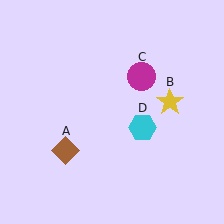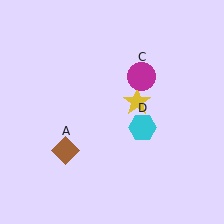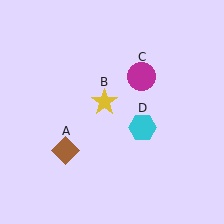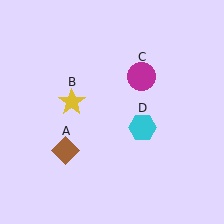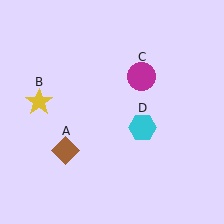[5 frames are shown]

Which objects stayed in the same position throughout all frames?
Brown diamond (object A) and magenta circle (object C) and cyan hexagon (object D) remained stationary.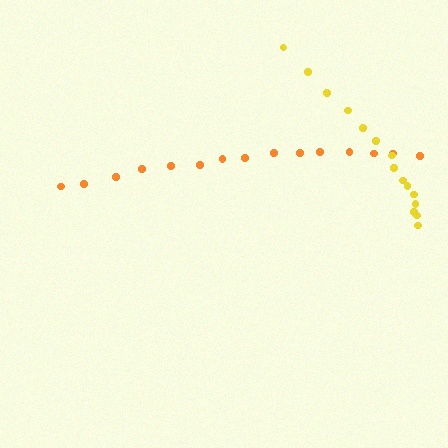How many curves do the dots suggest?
There are 2 distinct paths.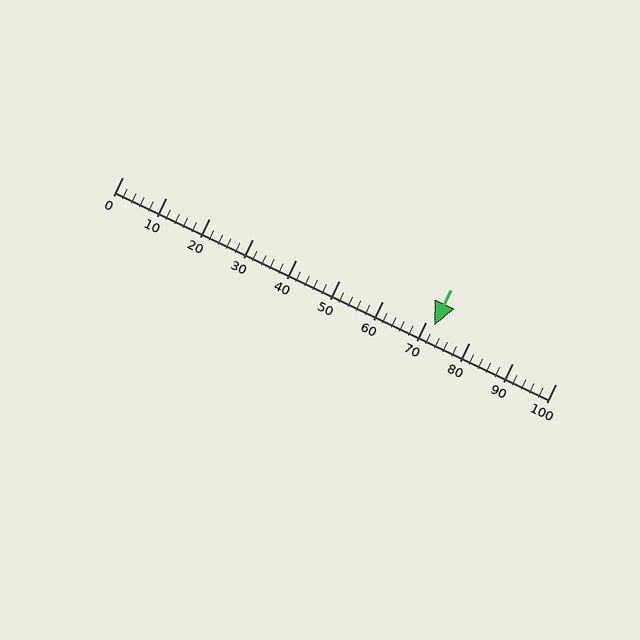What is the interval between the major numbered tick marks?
The major tick marks are spaced 10 units apart.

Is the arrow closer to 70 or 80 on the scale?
The arrow is closer to 70.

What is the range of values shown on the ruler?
The ruler shows values from 0 to 100.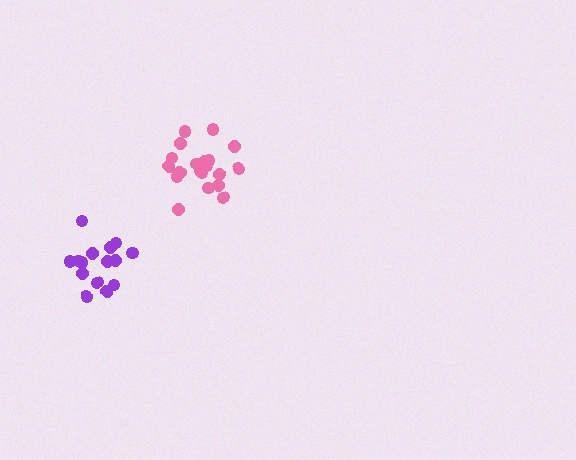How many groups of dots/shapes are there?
There are 2 groups.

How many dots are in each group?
Group 1: 15 dots, Group 2: 20 dots (35 total).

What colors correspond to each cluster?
The clusters are colored: purple, pink.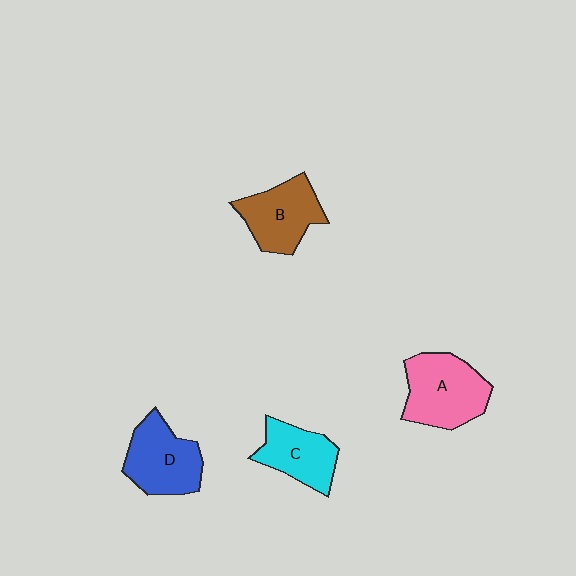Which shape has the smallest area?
Shape C (cyan).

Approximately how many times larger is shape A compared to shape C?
Approximately 1.4 times.